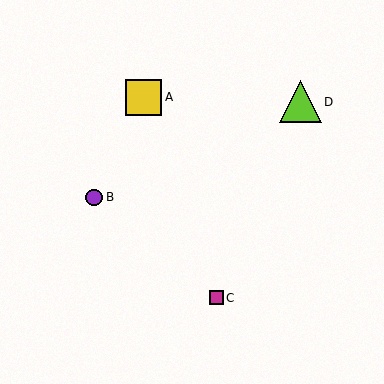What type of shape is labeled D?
Shape D is a lime triangle.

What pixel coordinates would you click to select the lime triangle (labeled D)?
Click at (300, 102) to select the lime triangle D.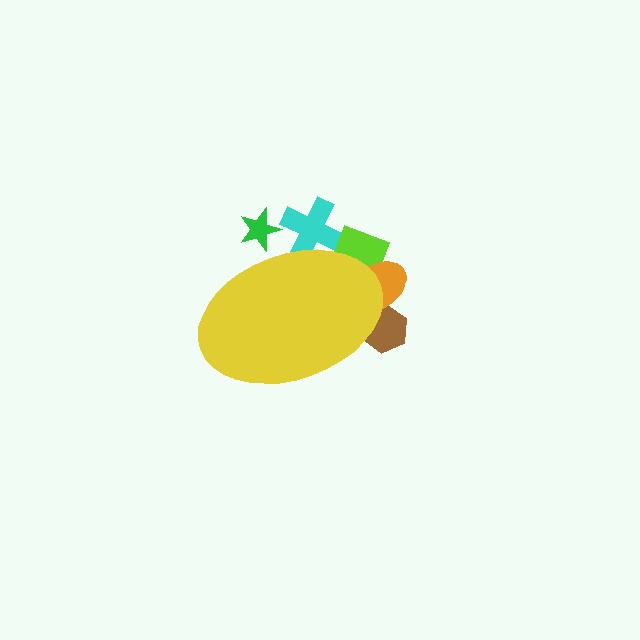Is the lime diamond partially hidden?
Yes, the lime diamond is partially hidden behind the yellow ellipse.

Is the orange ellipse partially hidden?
Yes, the orange ellipse is partially hidden behind the yellow ellipse.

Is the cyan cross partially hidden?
Yes, the cyan cross is partially hidden behind the yellow ellipse.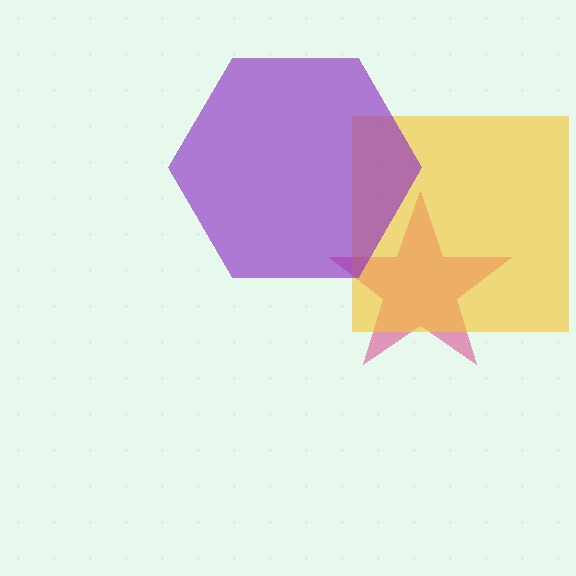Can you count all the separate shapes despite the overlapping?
Yes, there are 3 separate shapes.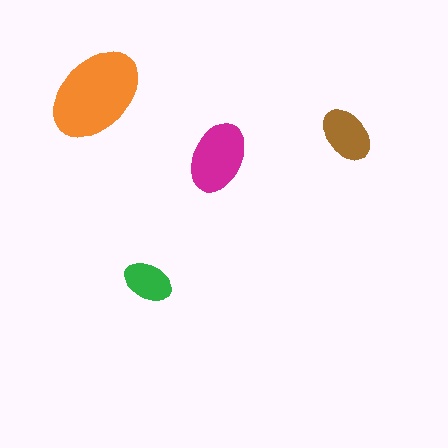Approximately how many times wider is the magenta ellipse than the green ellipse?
About 1.5 times wider.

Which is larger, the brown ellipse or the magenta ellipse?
The magenta one.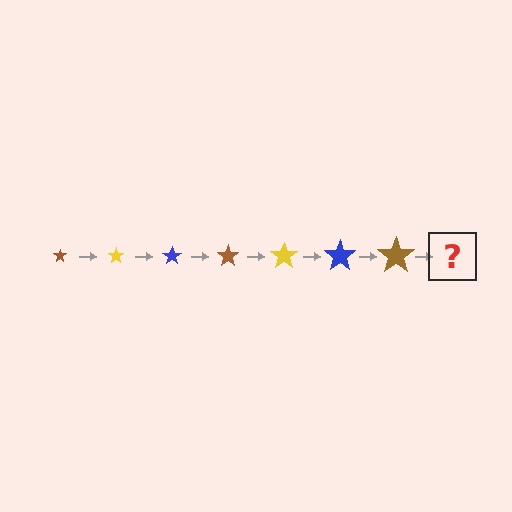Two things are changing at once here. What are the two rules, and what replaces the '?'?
The two rules are that the star grows larger each step and the color cycles through brown, yellow, and blue. The '?' should be a yellow star, larger than the previous one.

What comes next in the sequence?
The next element should be a yellow star, larger than the previous one.